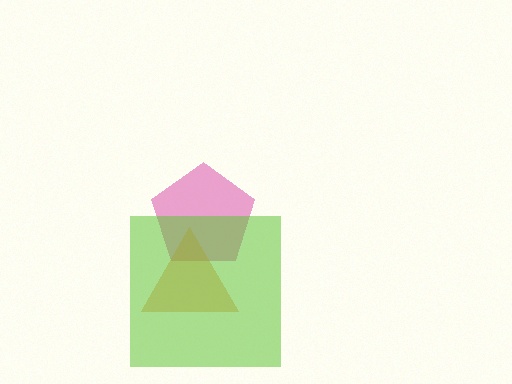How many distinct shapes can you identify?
There are 3 distinct shapes: a pink pentagon, an orange triangle, a lime square.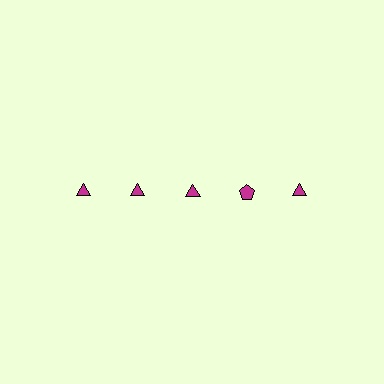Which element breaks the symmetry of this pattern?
The magenta pentagon in the top row, second from right column breaks the symmetry. All other shapes are magenta triangles.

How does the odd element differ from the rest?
It has a different shape: pentagon instead of triangle.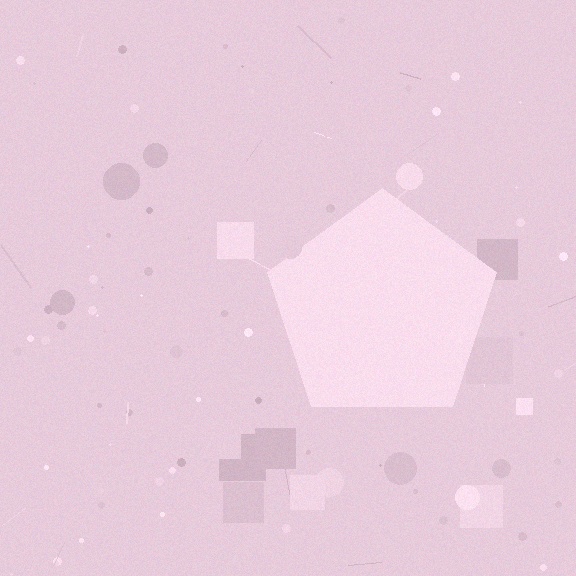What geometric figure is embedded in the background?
A pentagon is embedded in the background.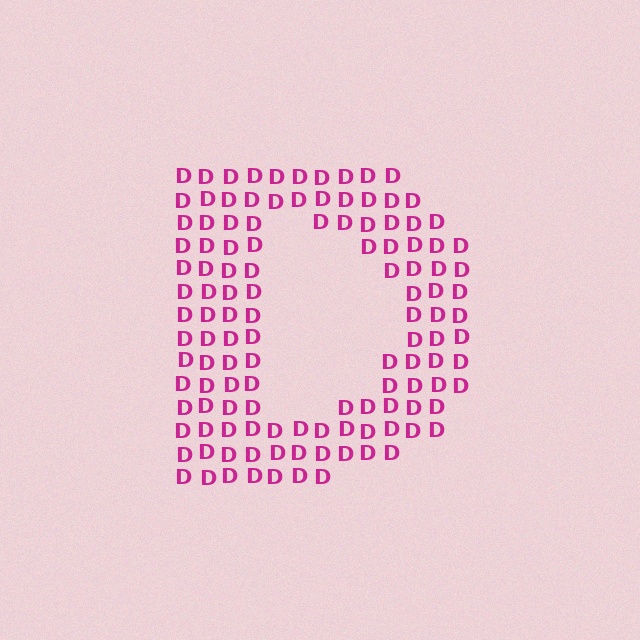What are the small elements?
The small elements are letter D's.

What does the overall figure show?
The overall figure shows the letter D.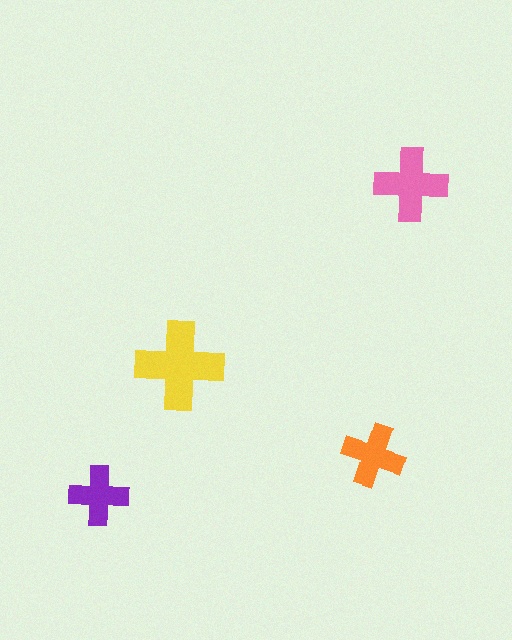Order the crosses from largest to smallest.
the yellow one, the pink one, the orange one, the purple one.